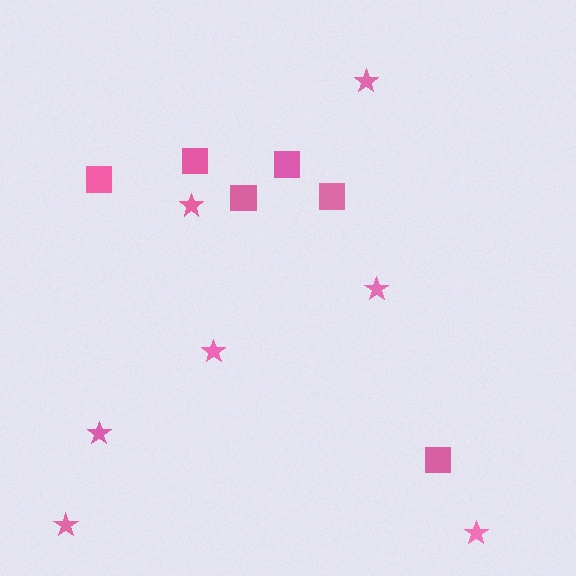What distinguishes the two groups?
There are 2 groups: one group of squares (6) and one group of stars (7).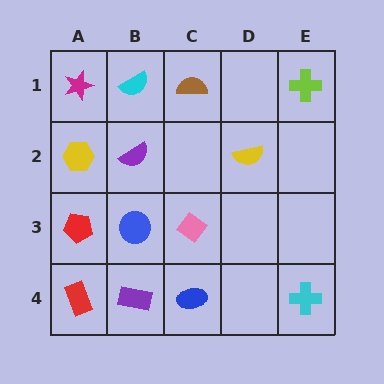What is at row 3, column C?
A pink diamond.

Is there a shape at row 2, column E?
No, that cell is empty.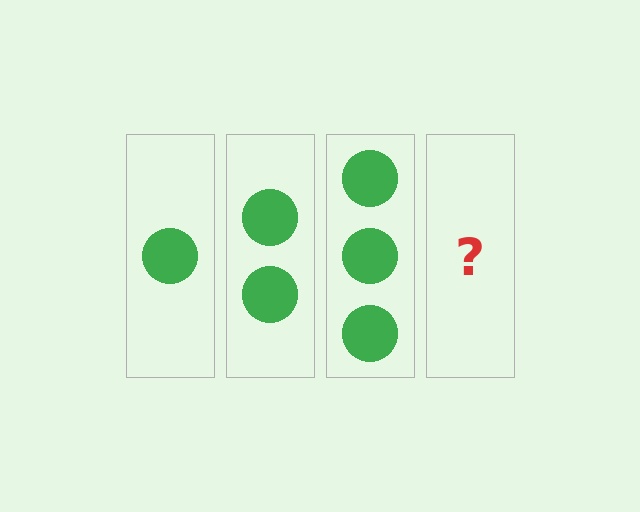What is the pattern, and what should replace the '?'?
The pattern is that each step adds one more circle. The '?' should be 4 circles.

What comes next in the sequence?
The next element should be 4 circles.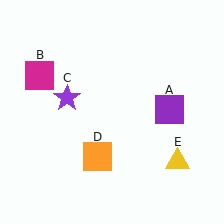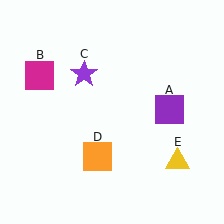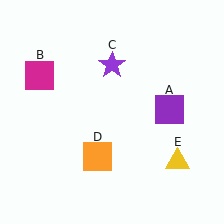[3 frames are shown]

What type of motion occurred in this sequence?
The purple star (object C) rotated clockwise around the center of the scene.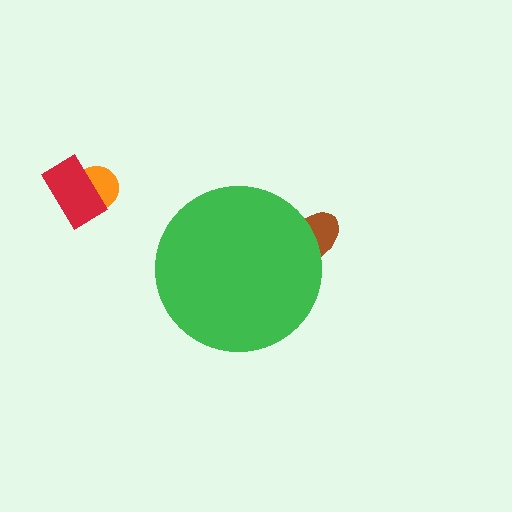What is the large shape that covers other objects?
A green circle.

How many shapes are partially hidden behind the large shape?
1 shape is partially hidden.